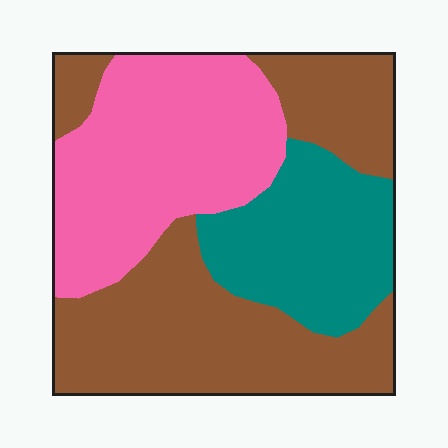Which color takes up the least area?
Teal, at roughly 20%.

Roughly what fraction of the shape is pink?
Pink covers roughly 35% of the shape.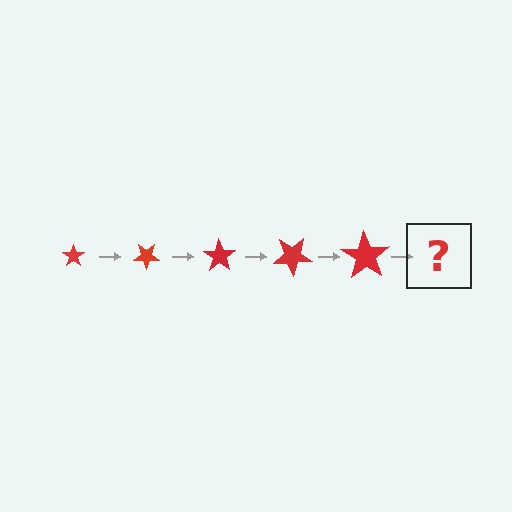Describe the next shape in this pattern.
It should be a star, larger than the previous one and rotated 175 degrees from the start.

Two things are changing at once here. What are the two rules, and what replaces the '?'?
The two rules are that the star grows larger each step and it rotates 35 degrees each step. The '?' should be a star, larger than the previous one and rotated 175 degrees from the start.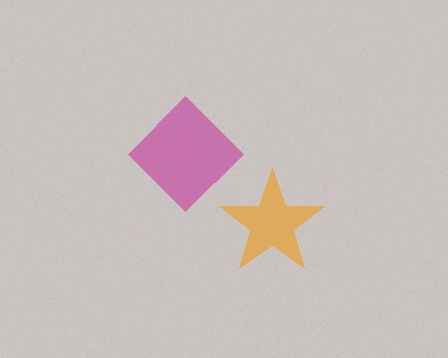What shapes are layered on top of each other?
The layered shapes are: an orange star, a magenta diamond.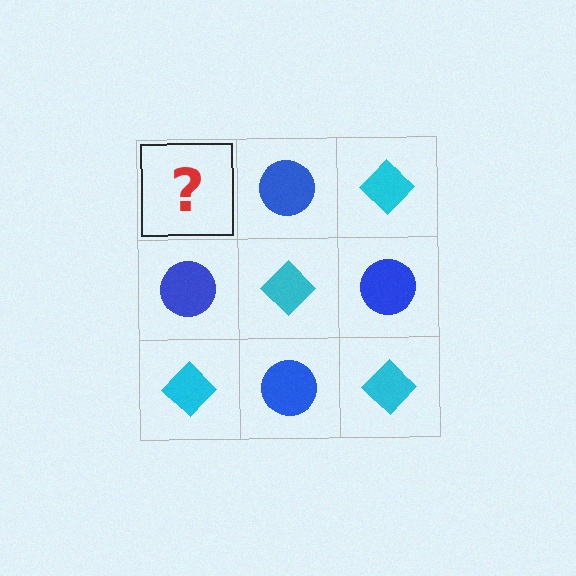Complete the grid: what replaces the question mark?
The question mark should be replaced with a cyan diamond.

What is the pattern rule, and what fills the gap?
The rule is that it alternates cyan diamond and blue circle in a checkerboard pattern. The gap should be filled with a cyan diamond.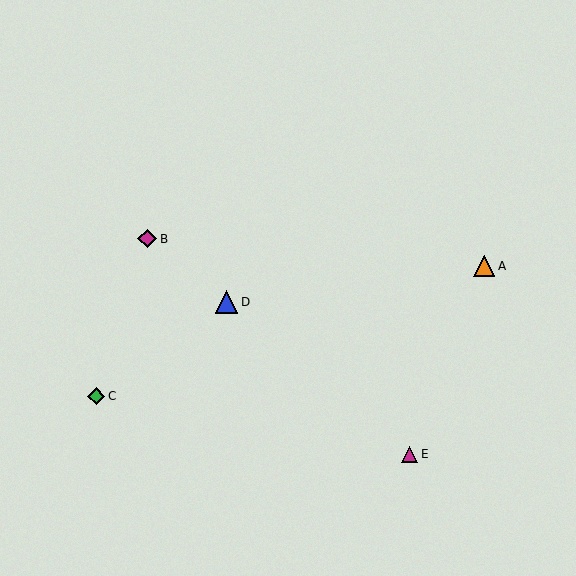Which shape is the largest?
The blue triangle (labeled D) is the largest.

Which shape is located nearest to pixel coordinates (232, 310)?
The blue triangle (labeled D) at (227, 302) is nearest to that location.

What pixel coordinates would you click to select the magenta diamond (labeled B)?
Click at (147, 239) to select the magenta diamond B.